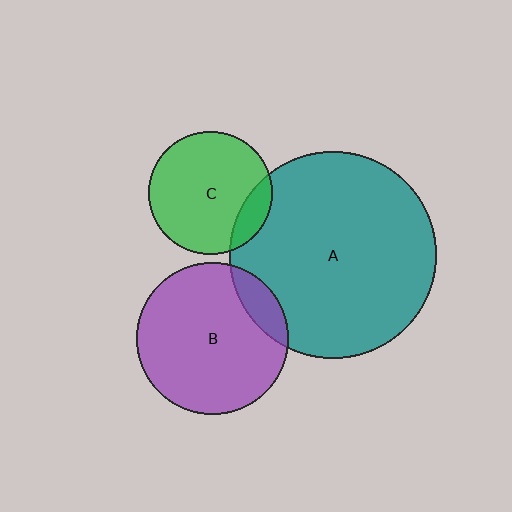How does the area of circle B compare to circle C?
Approximately 1.5 times.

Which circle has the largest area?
Circle A (teal).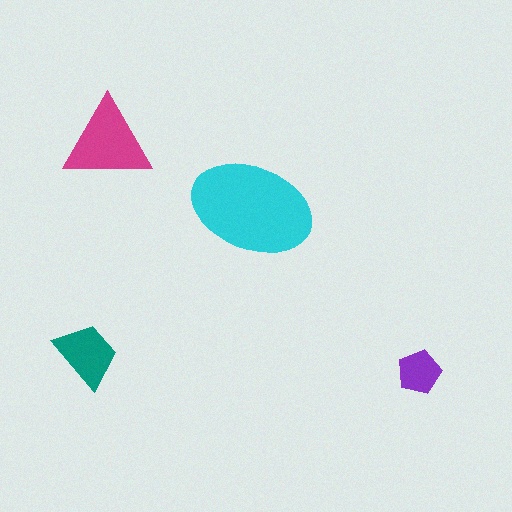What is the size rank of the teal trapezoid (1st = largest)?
3rd.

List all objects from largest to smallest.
The cyan ellipse, the magenta triangle, the teal trapezoid, the purple pentagon.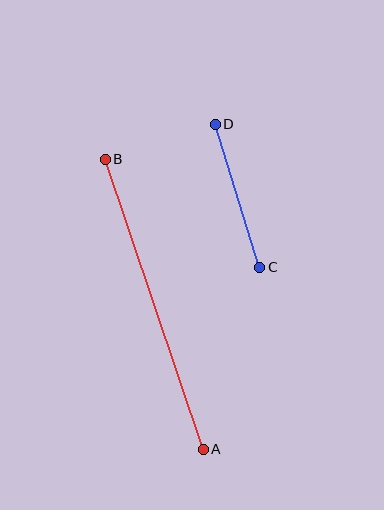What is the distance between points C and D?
The distance is approximately 150 pixels.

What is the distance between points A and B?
The distance is approximately 306 pixels.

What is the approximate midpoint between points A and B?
The midpoint is at approximately (154, 304) pixels.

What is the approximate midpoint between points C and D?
The midpoint is at approximately (238, 196) pixels.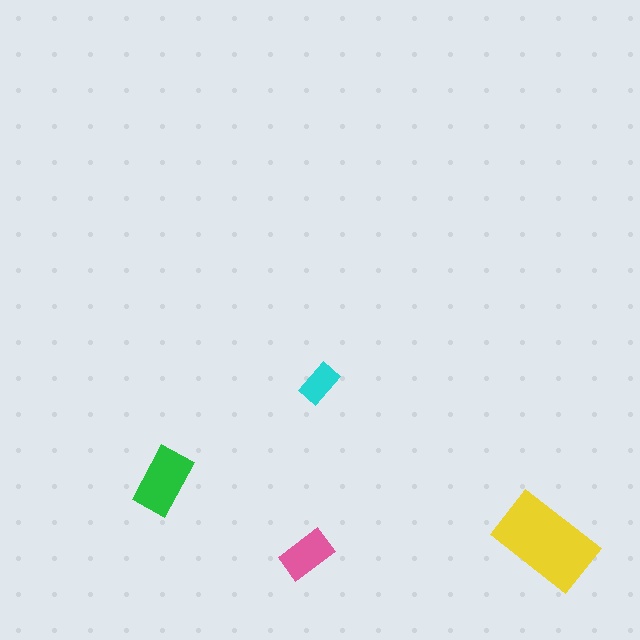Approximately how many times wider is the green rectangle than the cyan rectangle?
About 1.5 times wider.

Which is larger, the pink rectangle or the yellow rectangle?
The yellow one.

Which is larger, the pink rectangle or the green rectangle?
The green one.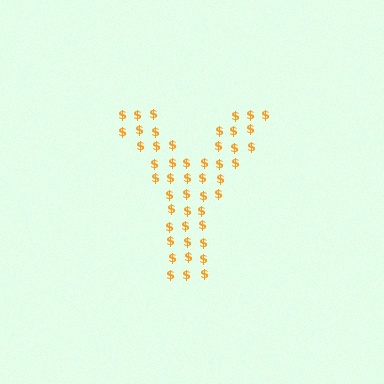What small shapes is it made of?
It is made of small dollar signs.